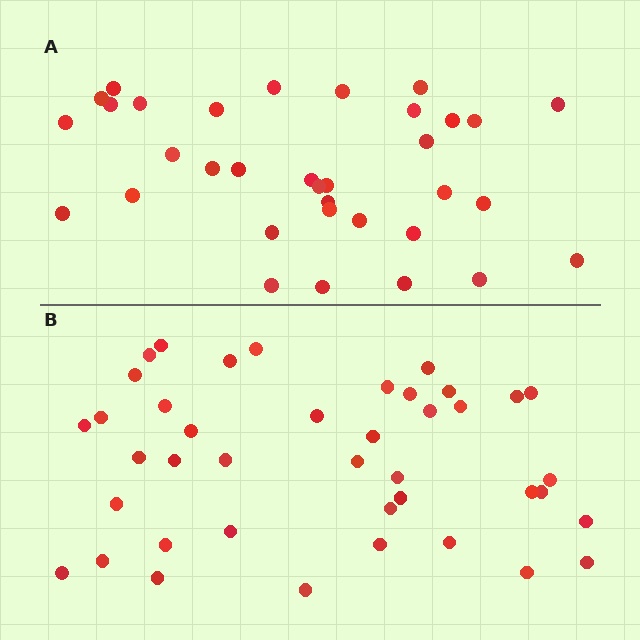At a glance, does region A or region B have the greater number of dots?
Region B (the bottom region) has more dots.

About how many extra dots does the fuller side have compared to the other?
Region B has roughly 8 or so more dots than region A.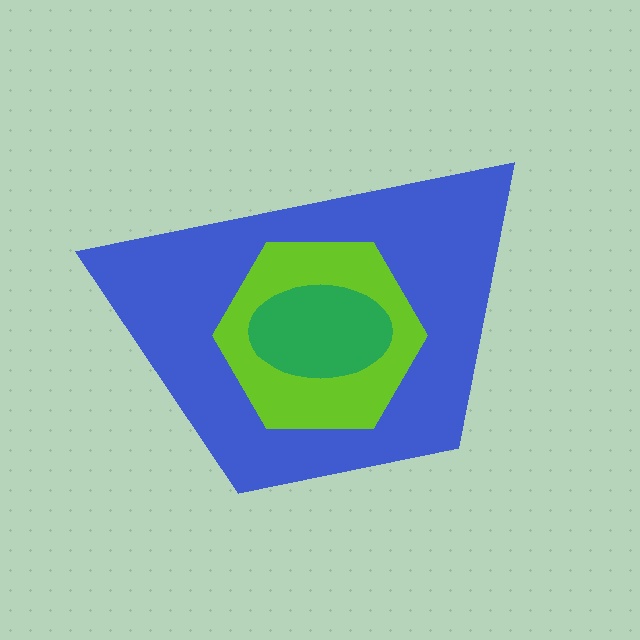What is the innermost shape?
The green ellipse.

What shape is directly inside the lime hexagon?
The green ellipse.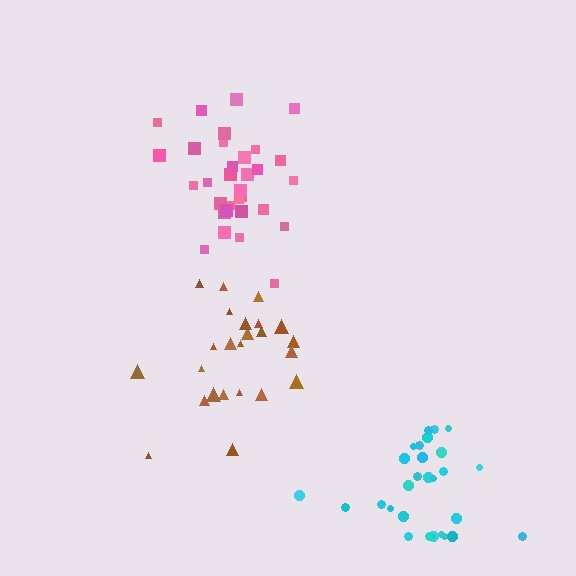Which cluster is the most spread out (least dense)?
Brown.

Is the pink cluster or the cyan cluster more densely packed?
Pink.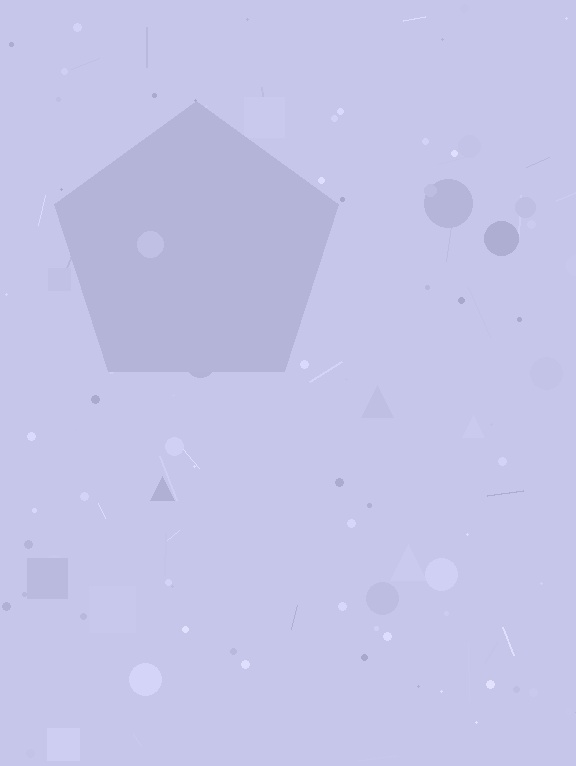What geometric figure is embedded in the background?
A pentagon is embedded in the background.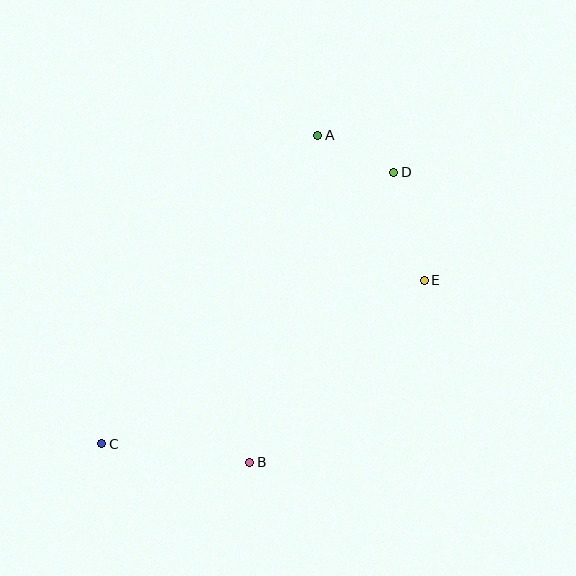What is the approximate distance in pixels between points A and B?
The distance between A and B is approximately 334 pixels.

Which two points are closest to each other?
Points A and D are closest to each other.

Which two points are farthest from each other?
Points C and D are farthest from each other.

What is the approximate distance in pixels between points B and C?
The distance between B and C is approximately 149 pixels.